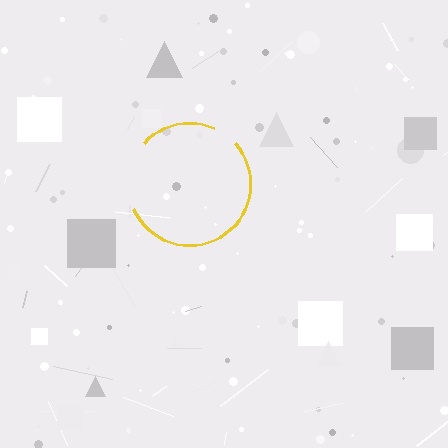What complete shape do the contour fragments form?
The contour fragments form a circle.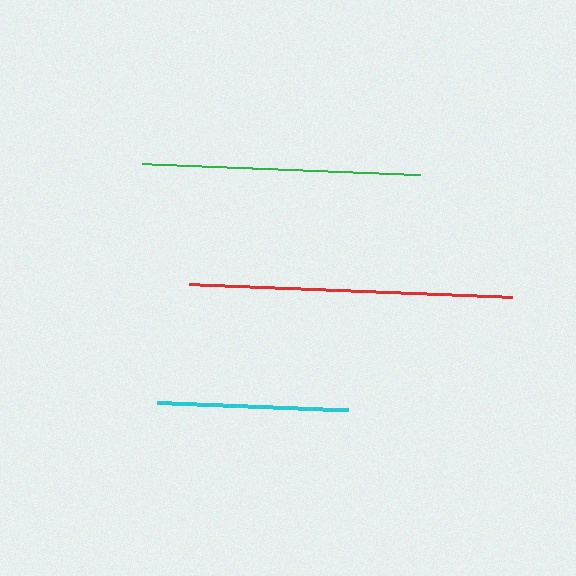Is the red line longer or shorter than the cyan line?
The red line is longer than the cyan line.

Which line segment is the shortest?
The cyan line is the shortest at approximately 191 pixels.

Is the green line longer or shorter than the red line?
The red line is longer than the green line.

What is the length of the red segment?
The red segment is approximately 323 pixels long.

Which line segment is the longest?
The red line is the longest at approximately 323 pixels.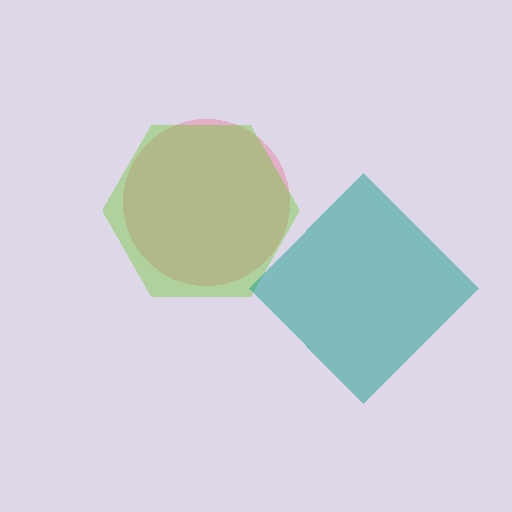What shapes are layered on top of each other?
The layered shapes are: a pink circle, a lime hexagon, a teal diamond.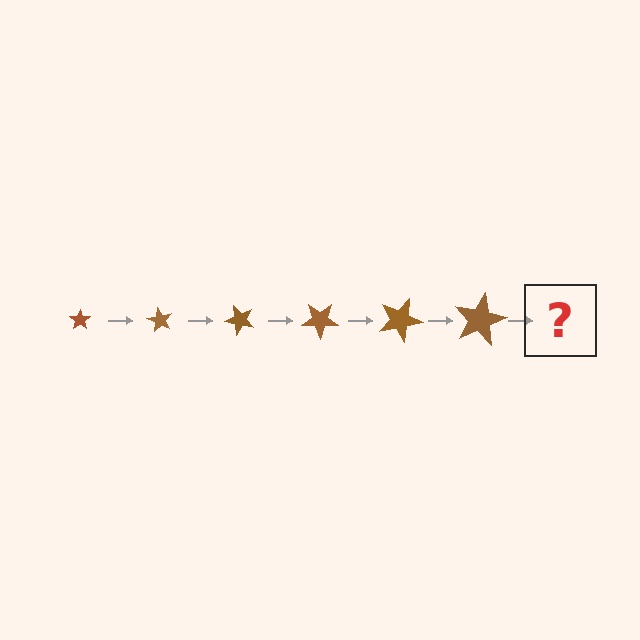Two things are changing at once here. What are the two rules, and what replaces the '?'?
The two rules are that the star grows larger each step and it rotates 60 degrees each step. The '?' should be a star, larger than the previous one and rotated 360 degrees from the start.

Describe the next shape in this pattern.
It should be a star, larger than the previous one and rotated 360 degrees from the start.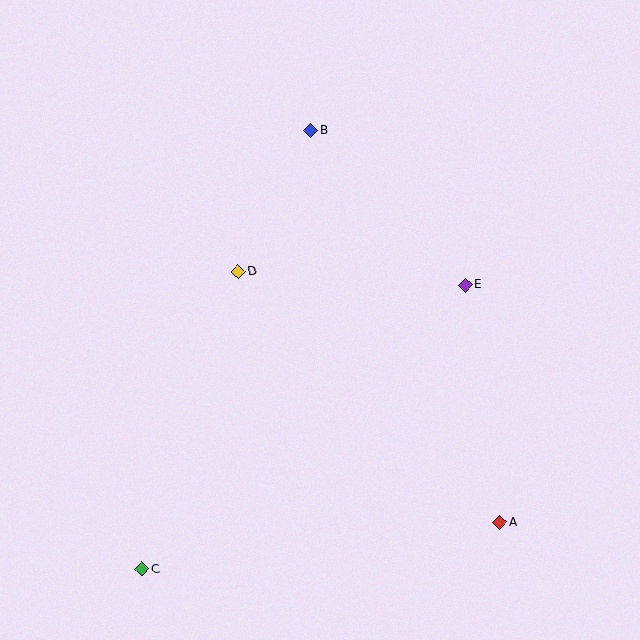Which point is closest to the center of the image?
Point D at (238, 271) is closest to the center.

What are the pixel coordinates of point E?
Point E is at (465, 285).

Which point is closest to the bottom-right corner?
Point A is closest to the bottom-right corner.